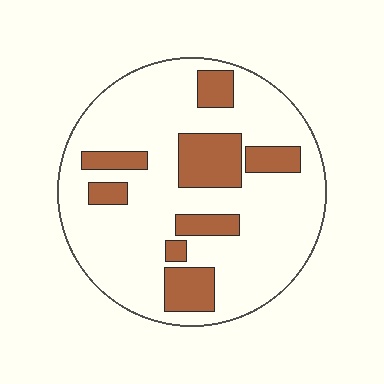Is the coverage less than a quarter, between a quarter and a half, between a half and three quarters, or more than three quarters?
Less than a quarter.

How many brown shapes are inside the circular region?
8.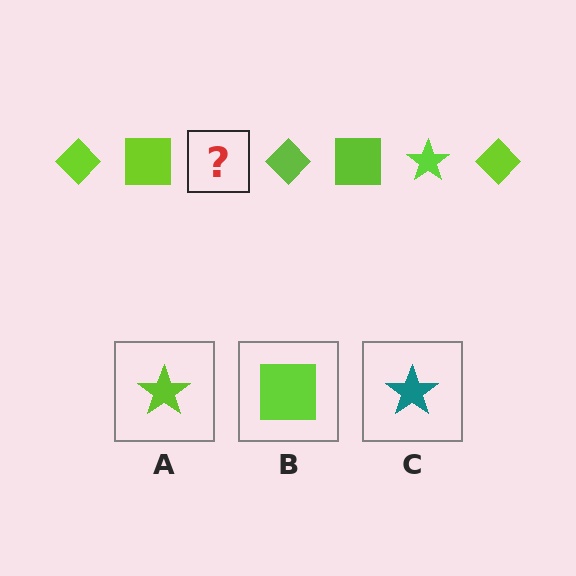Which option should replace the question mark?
Option A.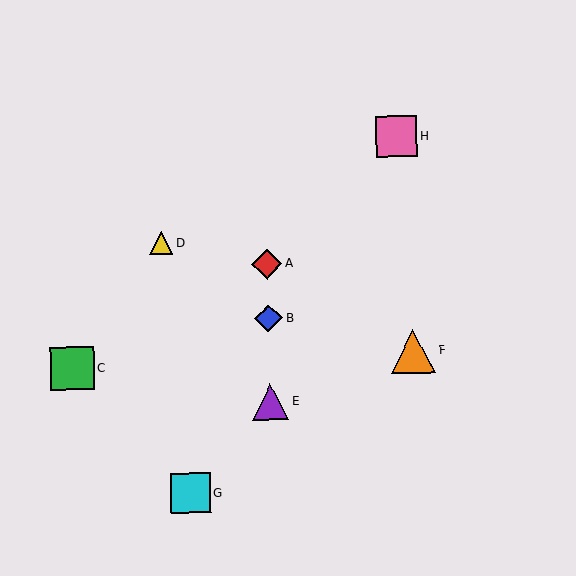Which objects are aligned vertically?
Objects A, B, E are aligned vertically.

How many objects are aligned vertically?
3 objects (A, B, E) are aligned vertically.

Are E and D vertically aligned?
No, E is at x≈270 and D is at x≈161.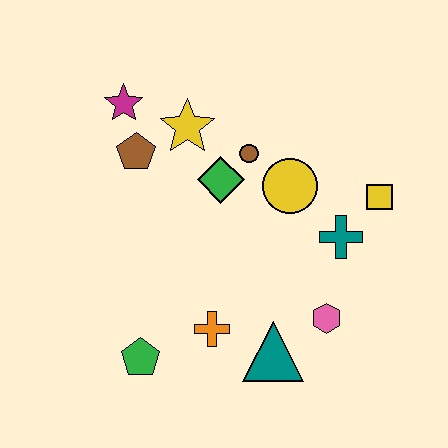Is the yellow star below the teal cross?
No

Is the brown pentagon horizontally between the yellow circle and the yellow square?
No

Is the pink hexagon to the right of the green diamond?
Yes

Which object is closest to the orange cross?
The teal triangle is closest to the orange cross.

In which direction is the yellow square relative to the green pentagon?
The yellow square is to the right of the green pentagon.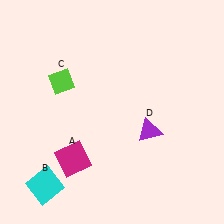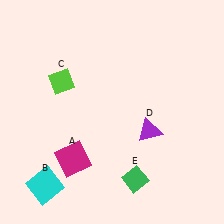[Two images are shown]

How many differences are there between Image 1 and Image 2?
There is 1 difference between the two images.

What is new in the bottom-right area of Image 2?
A green diamond (E) was added in the bottom-right area of Image 2.